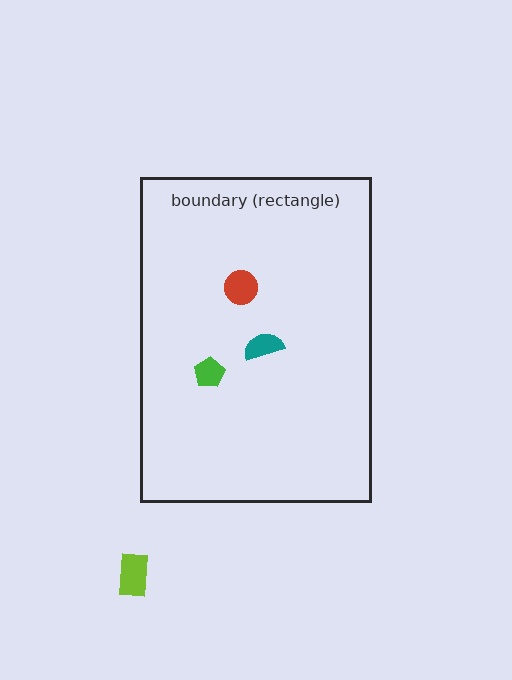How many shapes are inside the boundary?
3 inside, 1 outside.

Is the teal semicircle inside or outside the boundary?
Inside.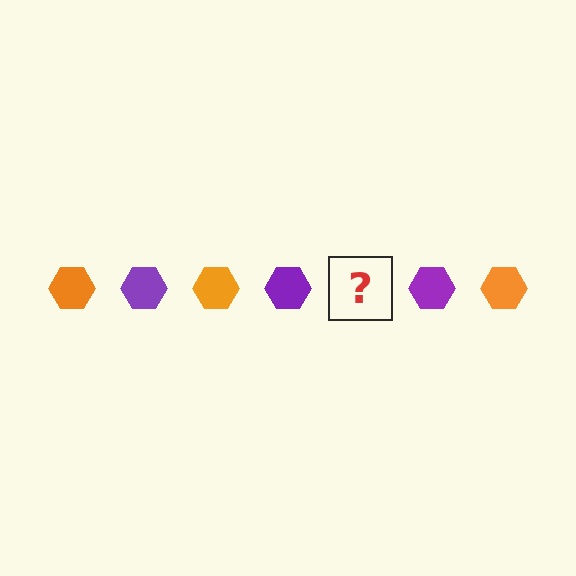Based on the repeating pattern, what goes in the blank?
The blank should be an orange hexagon.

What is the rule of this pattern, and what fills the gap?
The rule is that the pattern cycles through orange, purple hexagons. The gap should be filled with an orange hexagon.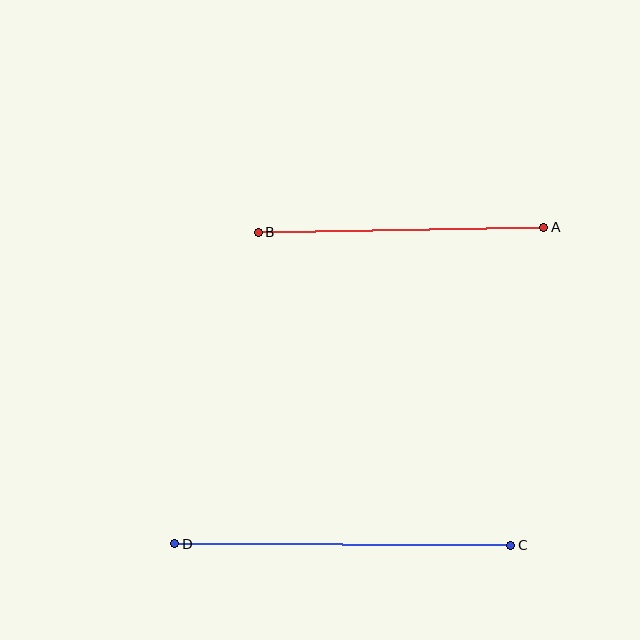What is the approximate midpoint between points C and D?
The midpoint is at approximately (343, 545) pixels.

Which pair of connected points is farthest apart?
Points C and D are farthest apart.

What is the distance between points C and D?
The distance is approximately 336 pixels.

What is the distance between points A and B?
The distance is approximately 285 pixels.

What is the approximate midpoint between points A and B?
The midpoint is at approximately (401, 230) pixels.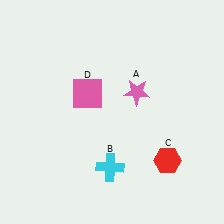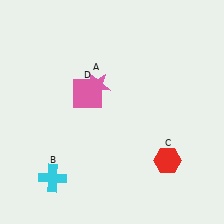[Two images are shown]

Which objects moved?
The objects that moved are: the pink star (A), the cyan cross (B).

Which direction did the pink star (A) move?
The pink star (A) moved left.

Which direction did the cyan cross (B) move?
The cyan cross (B) moved left.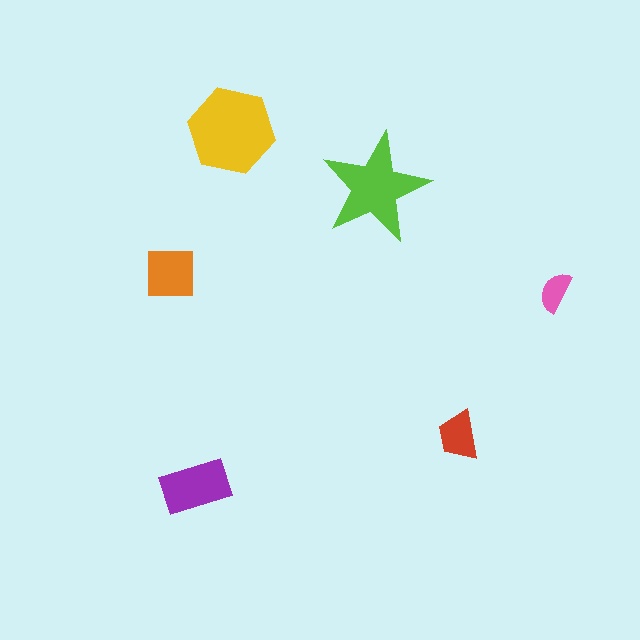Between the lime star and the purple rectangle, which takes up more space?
The lime star.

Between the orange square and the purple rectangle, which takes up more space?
The purple rectangle.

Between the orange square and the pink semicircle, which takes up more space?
The orange square.